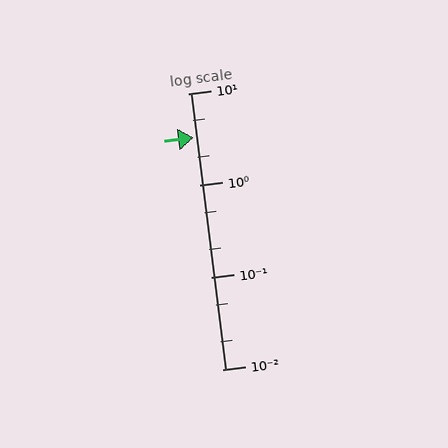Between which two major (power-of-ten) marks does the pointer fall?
The pointer is between 1 and 10.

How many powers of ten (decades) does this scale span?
The scale spans 3 decades, from 0.01 to 10.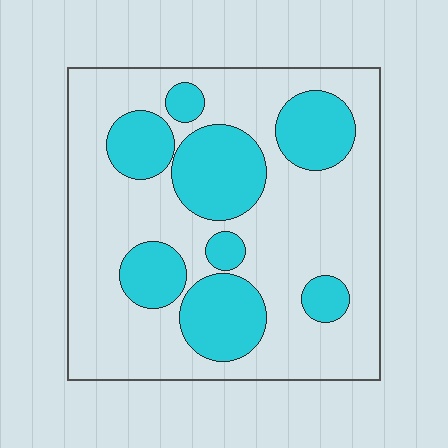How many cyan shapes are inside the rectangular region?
8.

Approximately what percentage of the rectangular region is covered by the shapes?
Approximately 30%.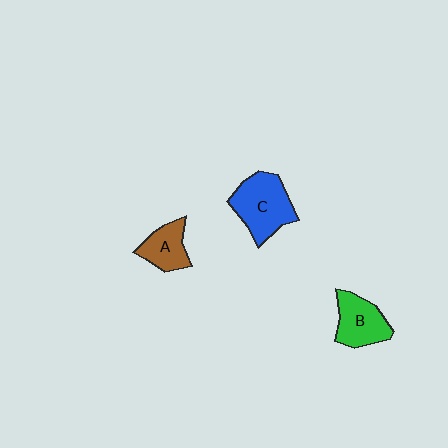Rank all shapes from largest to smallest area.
From largest to smallest: C (blue), B (green), A (brown).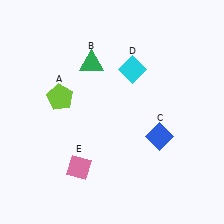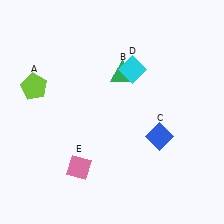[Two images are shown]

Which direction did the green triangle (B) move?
The green triangle (B) moved right.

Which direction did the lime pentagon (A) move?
The lime pentagon (A) moved left.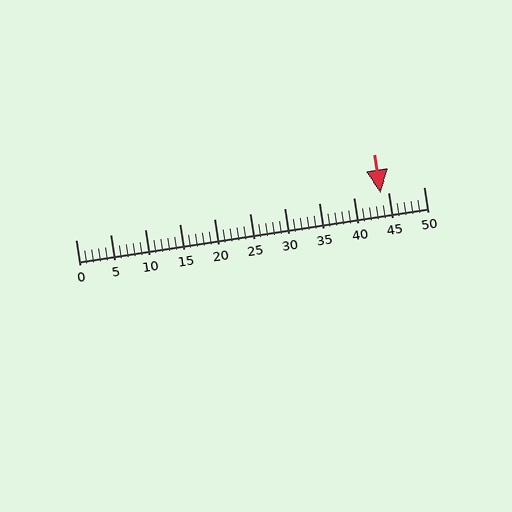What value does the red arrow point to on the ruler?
The red arrow points to approximately 44.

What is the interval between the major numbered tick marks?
The major tick marks are spaced 5 units apart.